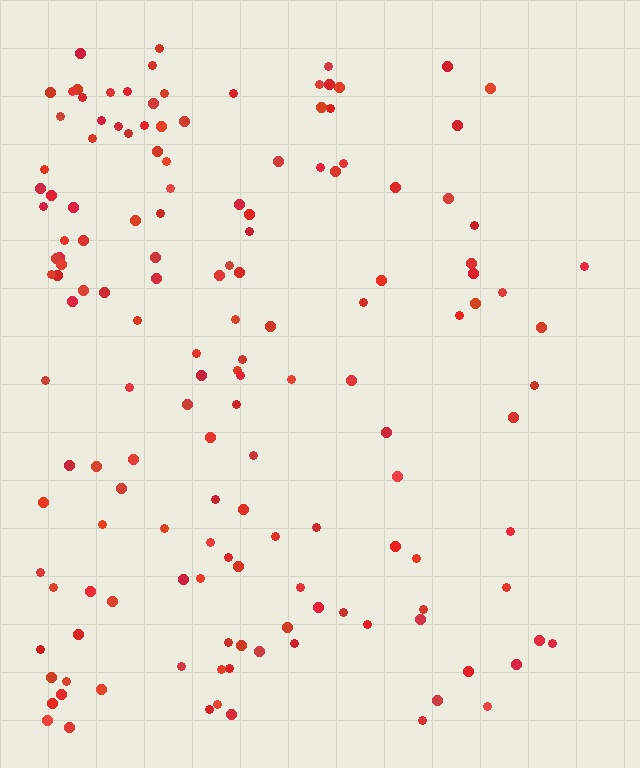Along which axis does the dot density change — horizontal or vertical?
Horizontal.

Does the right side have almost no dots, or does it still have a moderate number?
Still a moderate number, just noticeably fewer than the left.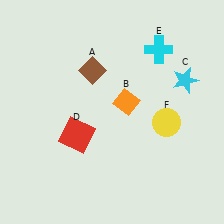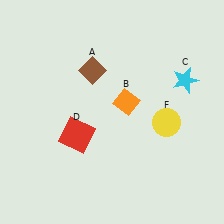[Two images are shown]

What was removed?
The cyan cross (E) was removed in Image 2.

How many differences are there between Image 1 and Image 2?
There is 1 difference between the two images.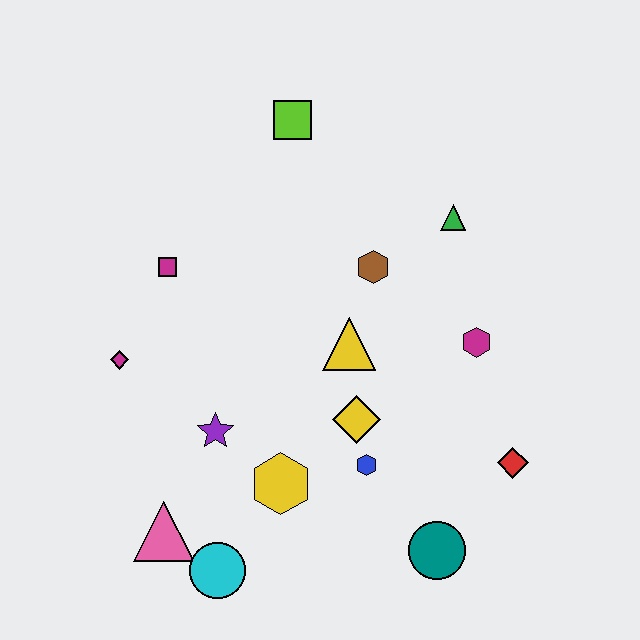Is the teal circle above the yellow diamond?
No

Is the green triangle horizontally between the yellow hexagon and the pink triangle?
No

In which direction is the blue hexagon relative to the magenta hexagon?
The blue hexagon is below the magenta hexagon.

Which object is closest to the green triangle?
The brown hexagon is closest to the green triangle.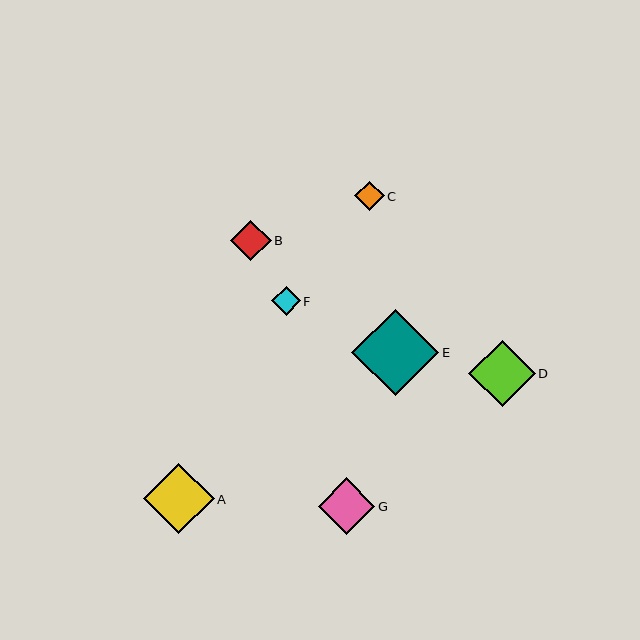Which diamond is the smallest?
Diamond F is the smallest with a size of approximately 28 pixels.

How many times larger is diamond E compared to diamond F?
Diamond E is approximately 3.1 times the size of diamond F.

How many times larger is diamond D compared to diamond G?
Diamond D is approximately 1.2 times the size of diamond G.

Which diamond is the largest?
Diamond E is the largest with a size of approximately 87 pixels.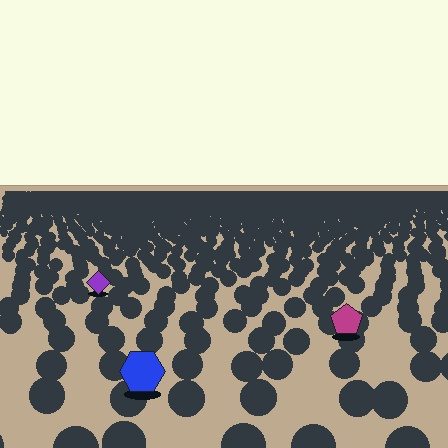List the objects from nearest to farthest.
From nearest to farthest: the blue hexagon, the magenta pentagon, the purple diamond.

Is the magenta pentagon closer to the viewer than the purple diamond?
Yes. The magenta pentagon is closer — you can tell from the texture gradient: the ground texture is coarser near it.